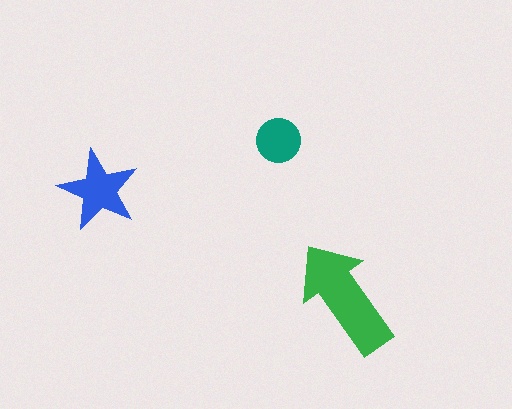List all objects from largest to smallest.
The green arrow, the blue star, the teal circle.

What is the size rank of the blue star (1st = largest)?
2nd.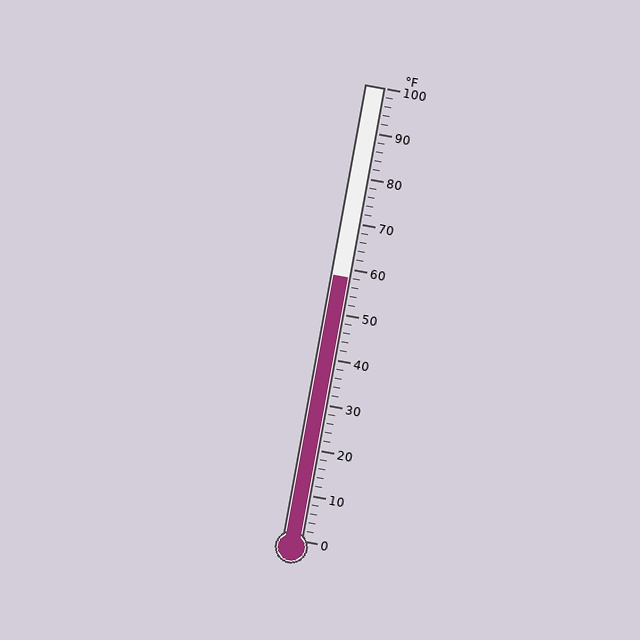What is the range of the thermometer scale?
The thermometer scale ranges from 0°F to 100°F.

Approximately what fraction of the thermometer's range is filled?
The thermometer is filled to approximately 60% of its range.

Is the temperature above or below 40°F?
The temperature is above 40°F.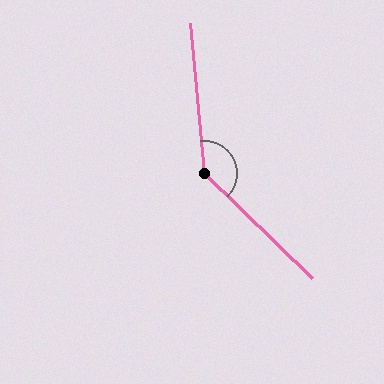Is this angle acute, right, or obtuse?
It is obtuse.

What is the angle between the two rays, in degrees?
Approximately 139 degrees.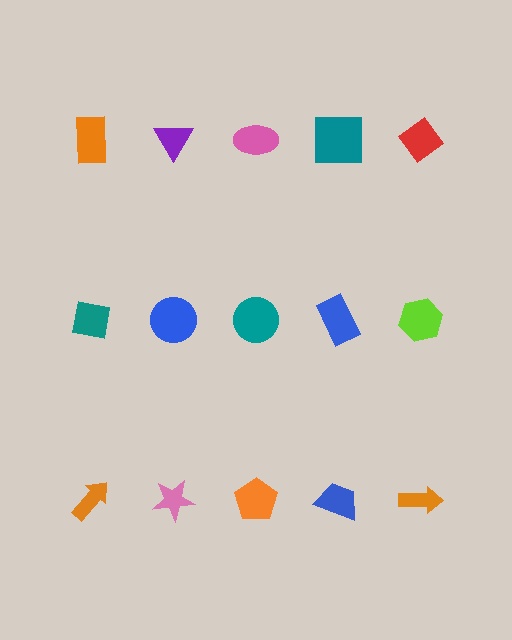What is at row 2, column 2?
A blue circle.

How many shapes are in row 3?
5 shapes.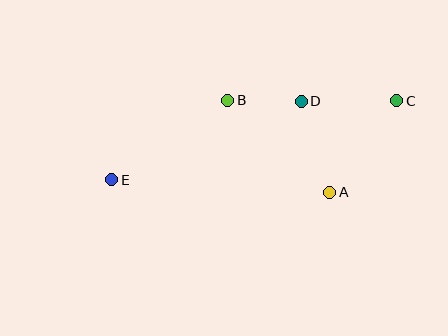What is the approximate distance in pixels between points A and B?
The distance between A and B is approximately 137 pixels.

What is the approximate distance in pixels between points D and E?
The distance between D and E is approximately 206 pixels.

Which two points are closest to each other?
Points B and D are closest to each other.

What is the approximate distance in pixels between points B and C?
The distance between B and C is approximately 169 pixels.